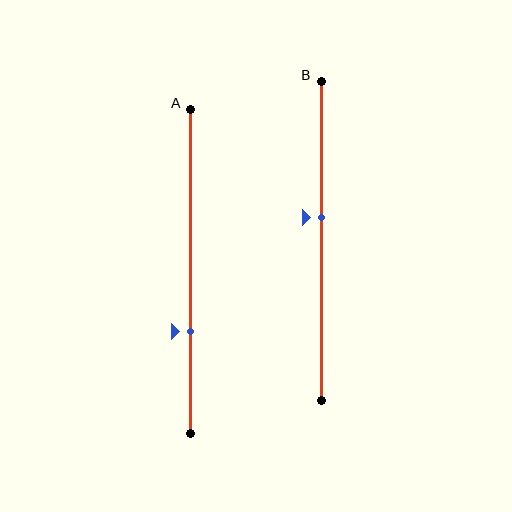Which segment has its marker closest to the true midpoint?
Segment B has its marker closest to the true midpoint.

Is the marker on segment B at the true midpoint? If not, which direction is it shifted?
No, the marker on segment B is shifted upward by about 8% of the segment length.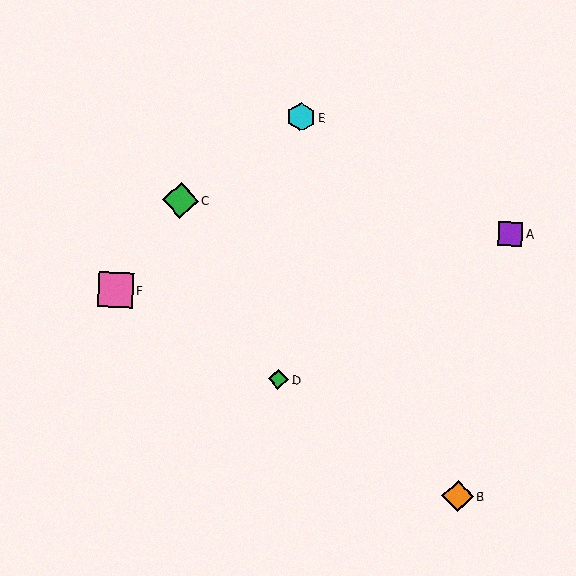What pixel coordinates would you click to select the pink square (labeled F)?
Click at (116, 290) to select the pink square F.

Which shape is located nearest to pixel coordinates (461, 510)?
The orange diamond (labeled B) at (458, 496) is nearest to that location.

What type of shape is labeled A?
Shape A is a purple square.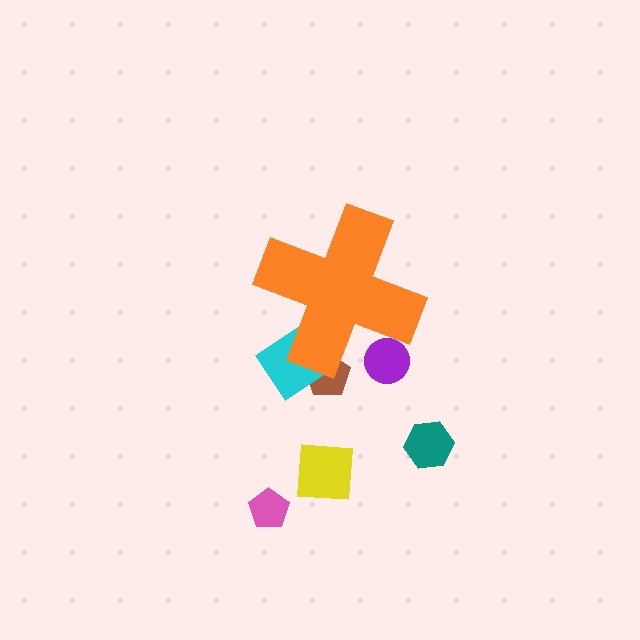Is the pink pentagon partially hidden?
No, the pink pentagon is fully visible.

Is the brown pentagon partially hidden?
Yes, the brown pentagon is partially hidden behind the orange cross.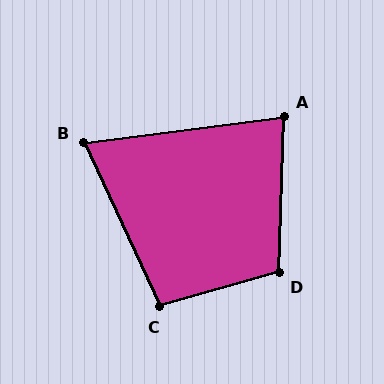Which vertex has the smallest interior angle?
B, at approximately 72 degrees.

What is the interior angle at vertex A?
Approximately 81 degrees (acute).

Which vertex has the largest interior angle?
D, at approximately 108 degrees.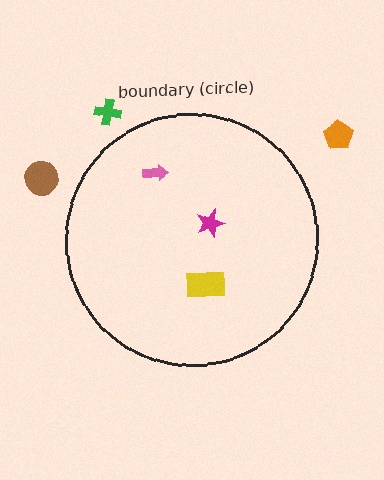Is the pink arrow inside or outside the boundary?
Inside.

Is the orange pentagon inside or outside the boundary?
Outside.